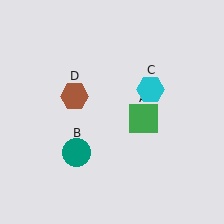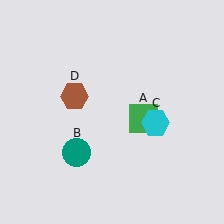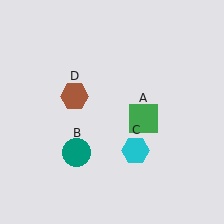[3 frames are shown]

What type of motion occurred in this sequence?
The cyan hexagon (object C) rotated clockwise around the center of the scene.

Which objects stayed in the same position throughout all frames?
Green square (object A) and teal circle (object B) and brown hexagon (object D) remained stationary.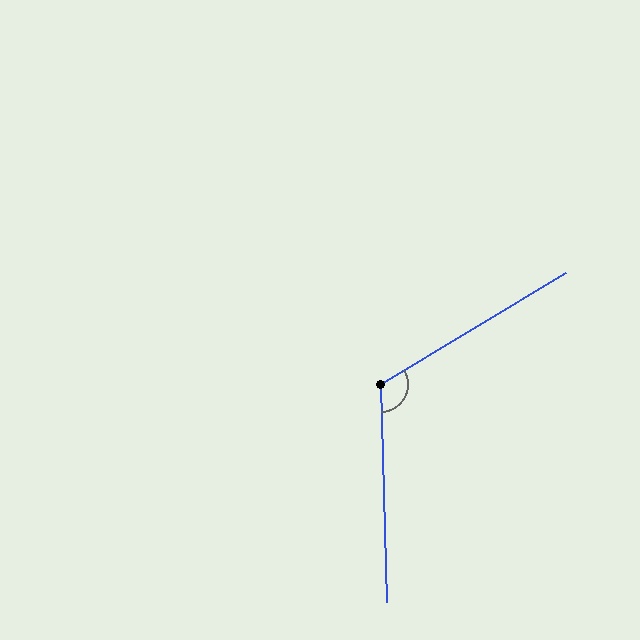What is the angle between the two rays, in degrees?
Approximately 119 degrees.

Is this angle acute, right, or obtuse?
It is obtuse.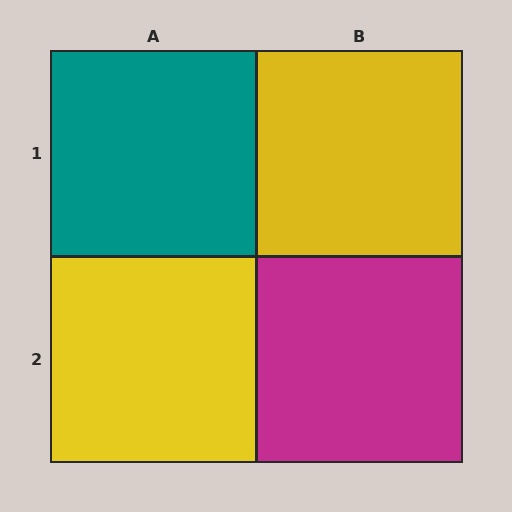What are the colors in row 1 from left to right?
Teal, yellow.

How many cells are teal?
1 cell is teal.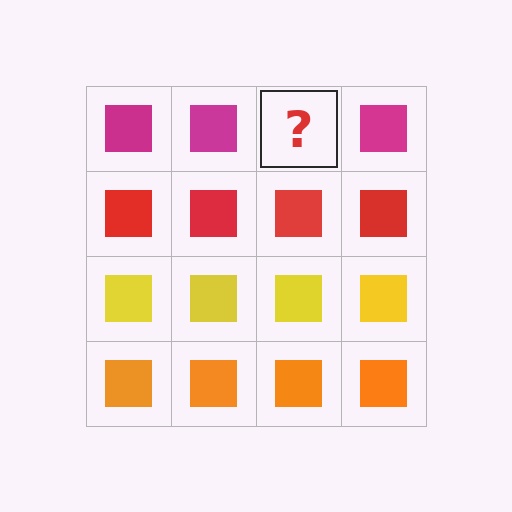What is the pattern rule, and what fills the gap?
The rule is that each row has a consistent color. The gap should be filled with a magenta square.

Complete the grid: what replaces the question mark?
The question mark should be replaced with a magenta square.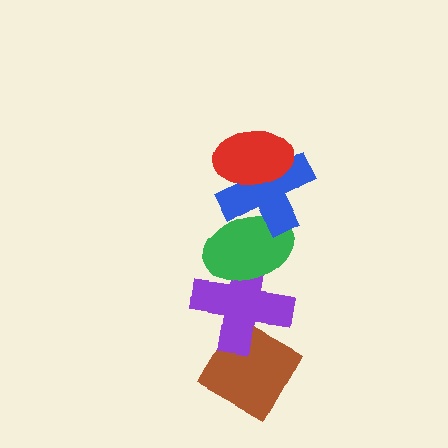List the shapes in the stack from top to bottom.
From top to bottom: the red ellipse, the blue cross, the green ellipse, the purple cross, the brown diamond.